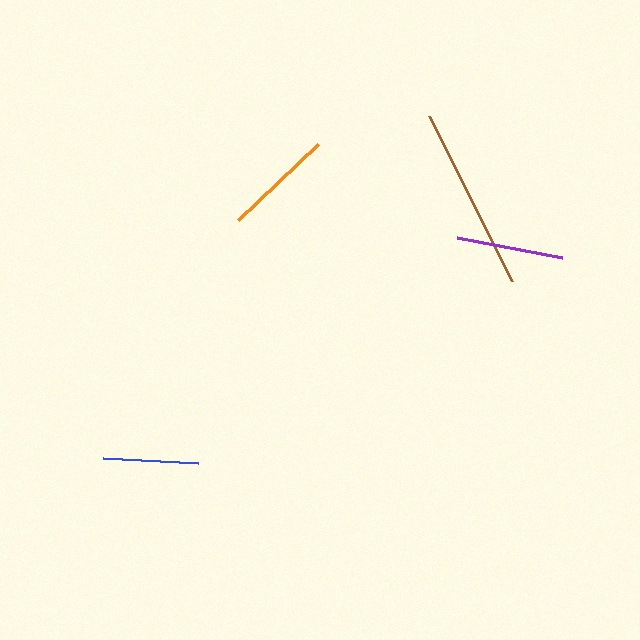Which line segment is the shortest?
The blue line is the shortest at approximately 95 pixels.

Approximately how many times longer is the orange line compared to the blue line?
The orange line is approximately 1.2 times the length of the blue line.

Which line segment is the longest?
The brown line is the longest at approximately 185 pixels.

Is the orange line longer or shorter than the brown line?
The brown line is longer than the orange line.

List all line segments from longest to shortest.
From longest to shortest: brown, orange, purple, blue.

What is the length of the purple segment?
The purple segment is approximately 107 pixels long.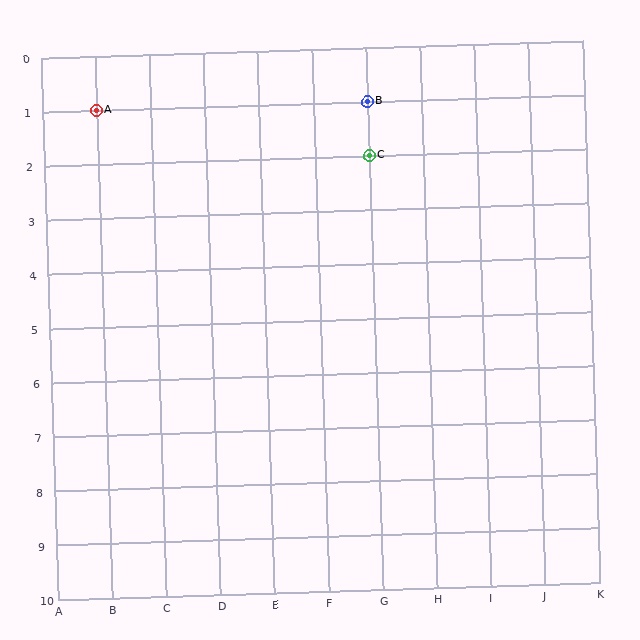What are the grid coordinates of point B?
Point B is at grid coordinates (G, 1).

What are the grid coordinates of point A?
Point A is at grid coordinates (B, 1).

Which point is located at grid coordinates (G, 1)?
Point B is at (G, 1).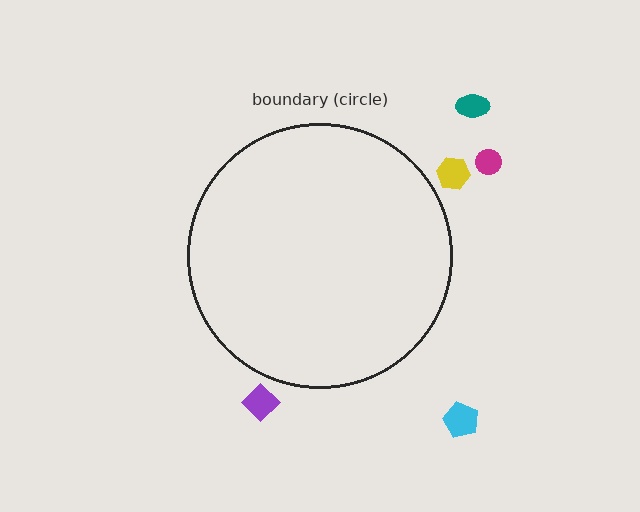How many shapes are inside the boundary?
0 inside, 5 outside.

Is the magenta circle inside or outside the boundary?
Outside.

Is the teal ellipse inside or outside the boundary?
Outside.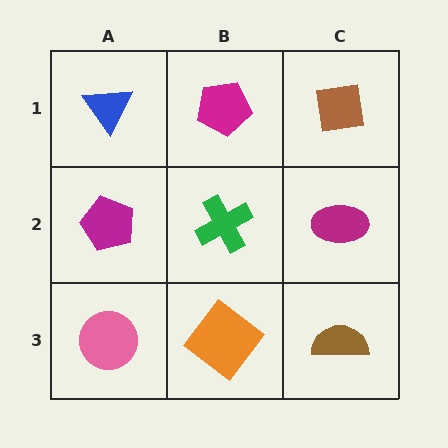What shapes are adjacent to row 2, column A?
A blue triangle (row 1, column A), a pink circle (row 3, column A), a green cross (row 2, column B).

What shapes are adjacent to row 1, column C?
A magenta ellipse (row 2, column C), a magenta pentagon (row 1, column B).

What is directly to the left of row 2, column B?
A magenta pentagon.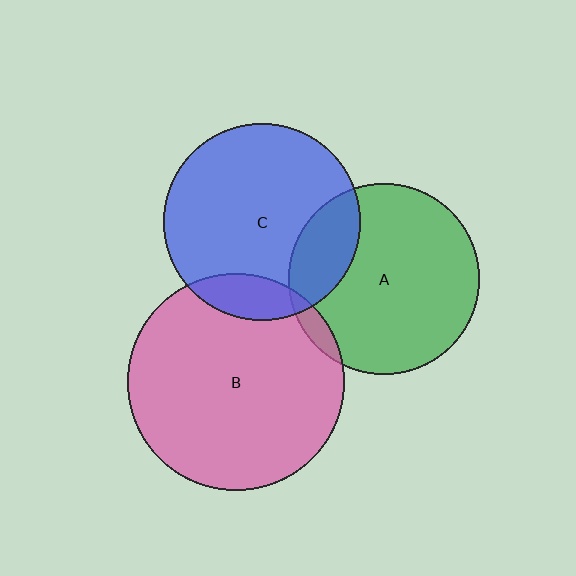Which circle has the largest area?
Circle B (pink).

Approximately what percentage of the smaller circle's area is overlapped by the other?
Approximately 15%.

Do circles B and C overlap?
Yes.